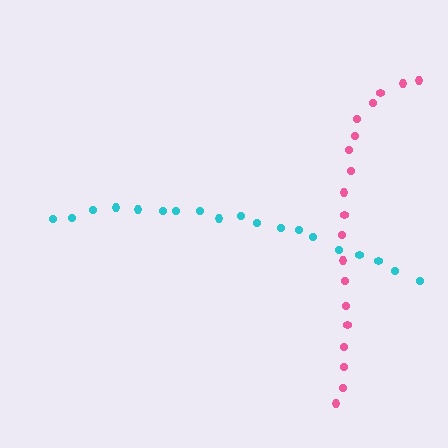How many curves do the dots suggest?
There are 2 distinct paths.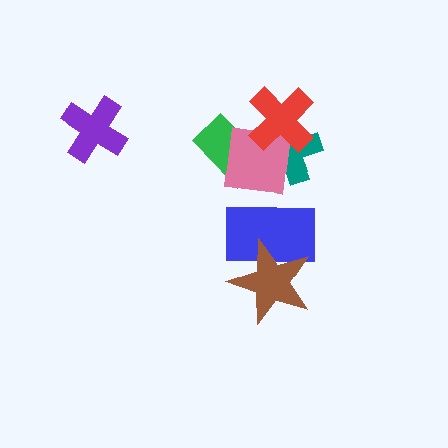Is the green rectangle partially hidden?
Yes, it is partially covered by another shape.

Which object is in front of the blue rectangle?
The brown star is in front of the blue rectangle.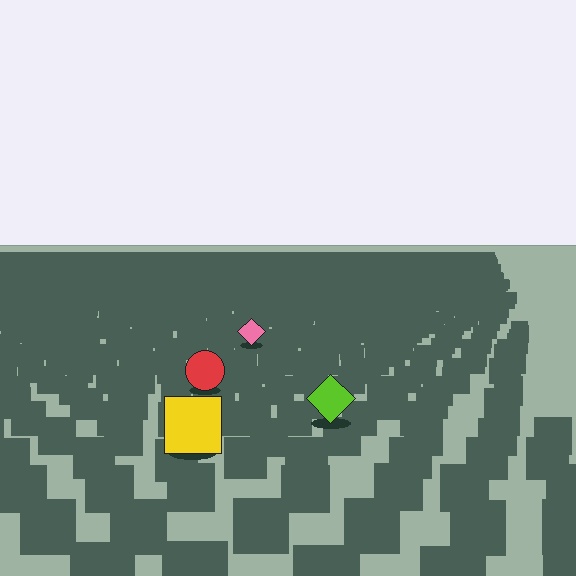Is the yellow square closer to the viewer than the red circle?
Yes. The yellow square is closer — you can tell from the texture gradient: the ground texture is coarser near it.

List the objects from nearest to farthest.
From nearest to farthest: the yellow square, the lime diamond, the red circle, the pink diamond.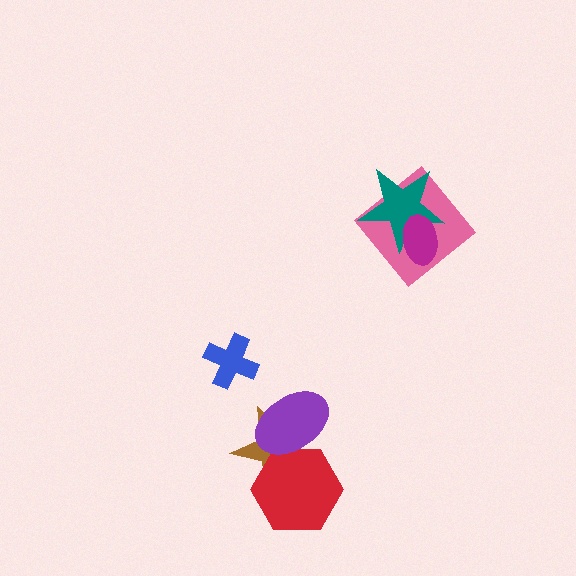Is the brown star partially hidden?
Yes, it is partially covered by another shape.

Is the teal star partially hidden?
Yes, it is partially covered by another shape.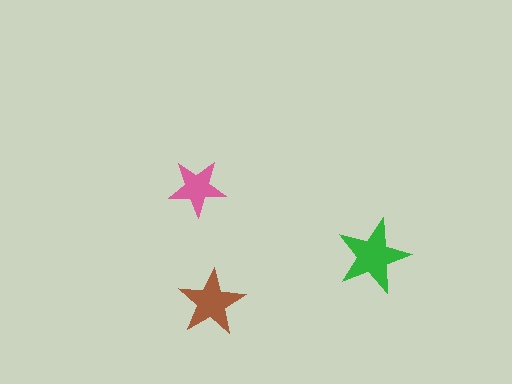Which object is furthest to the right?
The green star is rightmost.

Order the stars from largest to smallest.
the green one, the brown one, the pink one.